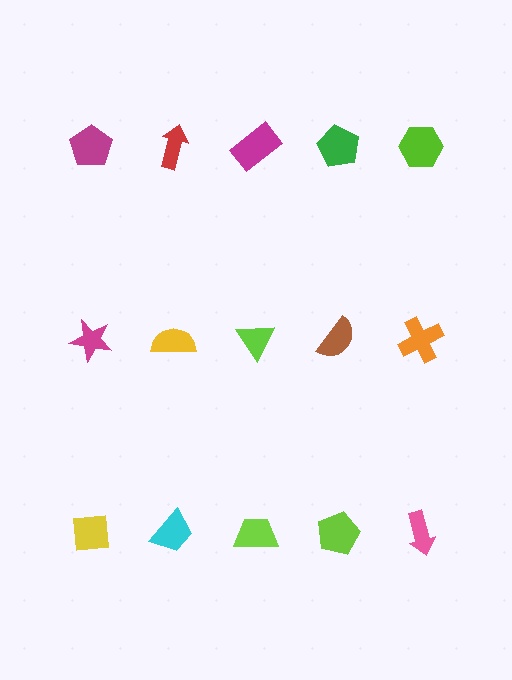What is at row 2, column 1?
A magenta star.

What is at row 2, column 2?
A yellow semicircle.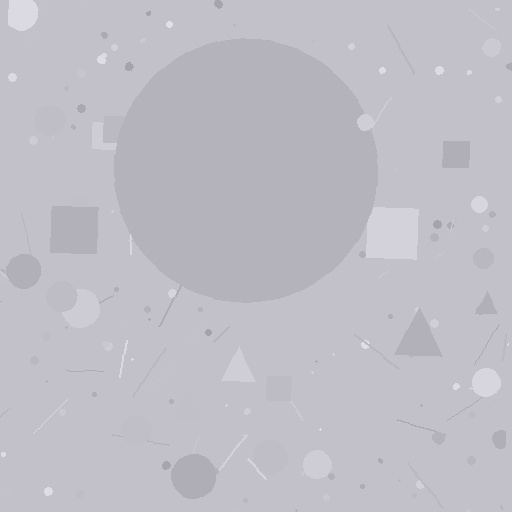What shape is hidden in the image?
A circle is hidden in the image.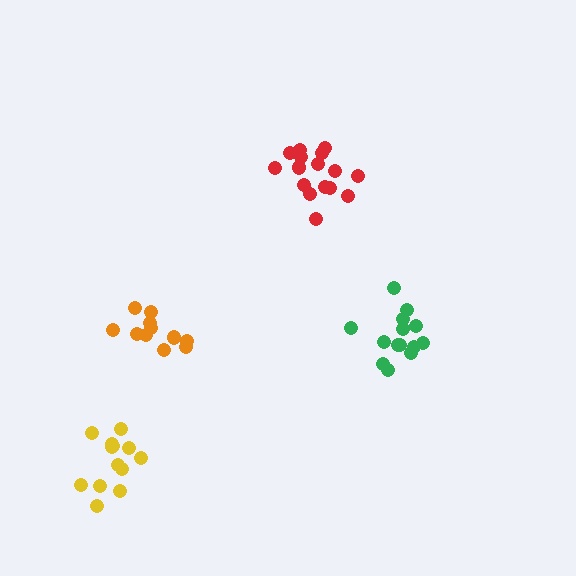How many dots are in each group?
Group 1: 14 dots, Group 2: 11 dots, Group 3: 17 dots, Group 4: 13 dots (55 total).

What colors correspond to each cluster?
The clusters are colored: green, orange, red, yellow.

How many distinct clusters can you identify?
There are 4 distinct clusters.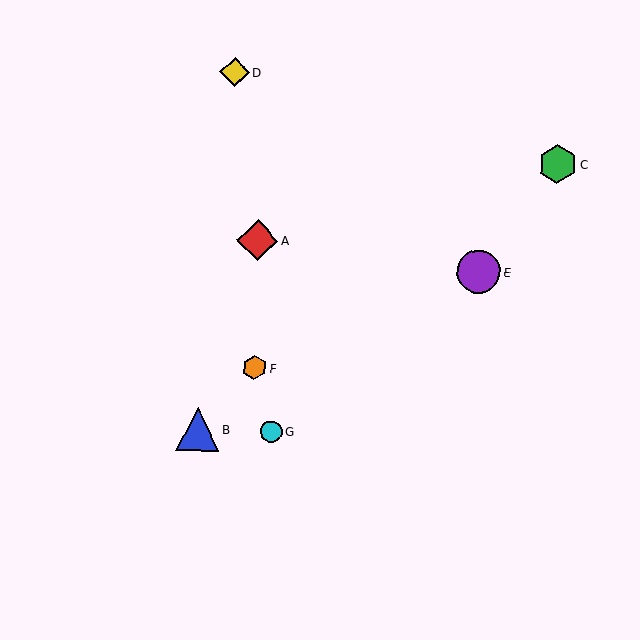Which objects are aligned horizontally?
Objects B, G are aligned horizontally.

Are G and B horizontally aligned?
Yes, both are at y≈432.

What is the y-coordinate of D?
Object D is at y≈72.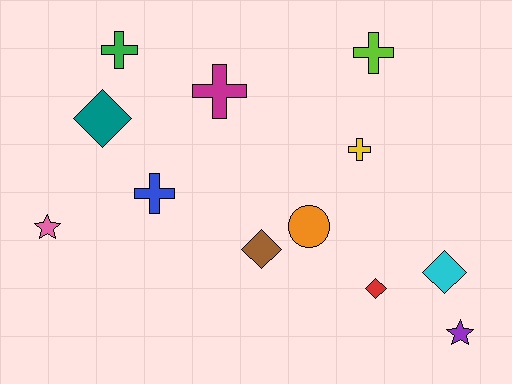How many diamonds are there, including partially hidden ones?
There are 4 diamonds.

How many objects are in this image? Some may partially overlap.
There are 12 objects.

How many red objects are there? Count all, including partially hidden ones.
There is 1 red object.